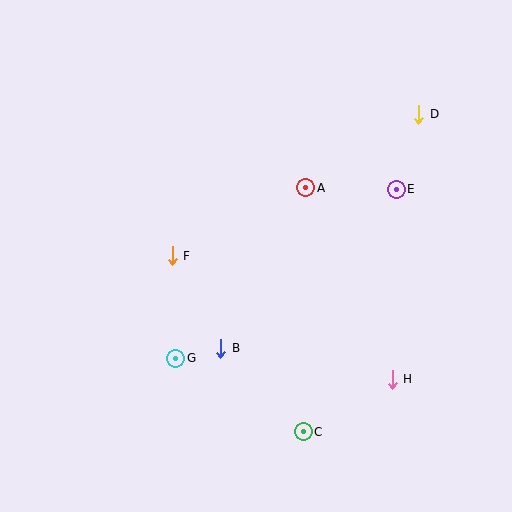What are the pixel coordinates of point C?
Point C is at (303, 432).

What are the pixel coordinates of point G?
Point G is at (176, 358).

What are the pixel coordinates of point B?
Point B is at (221, 348).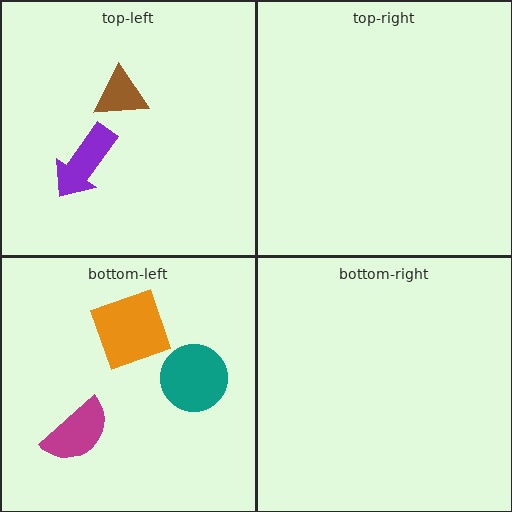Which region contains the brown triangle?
The top-left region.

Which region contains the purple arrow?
The top-left region.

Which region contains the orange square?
The bottom-left region.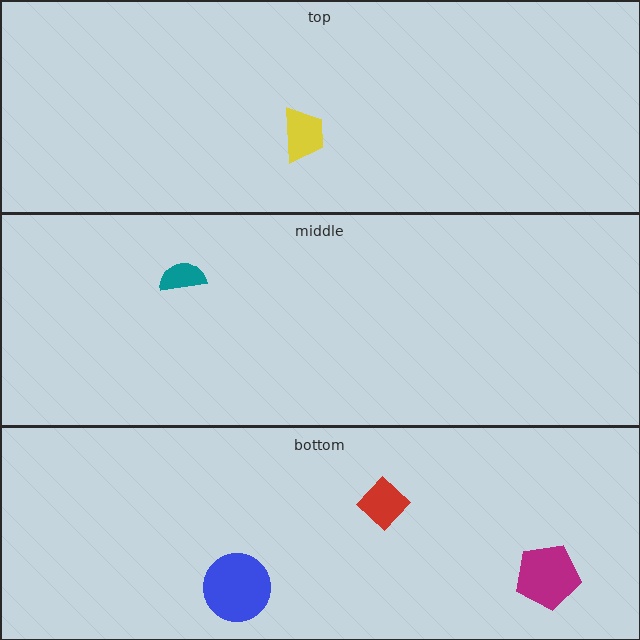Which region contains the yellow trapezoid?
The top region.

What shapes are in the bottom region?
The blue circle, the magenta pentagon, the red diamond.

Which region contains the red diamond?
The bottom region.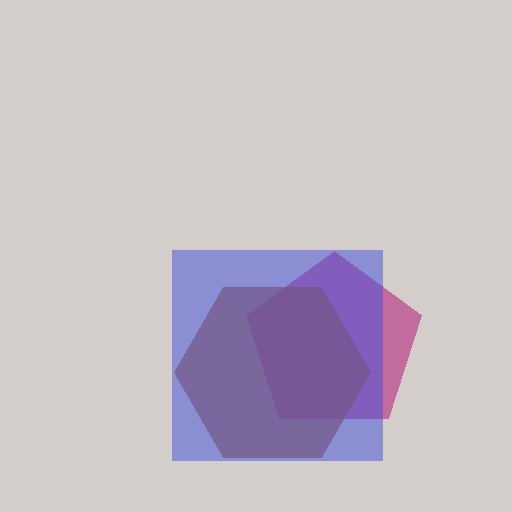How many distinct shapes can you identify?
There are 3 distinct shapes: a magenta pentagon, a brown hexagon, a blue square.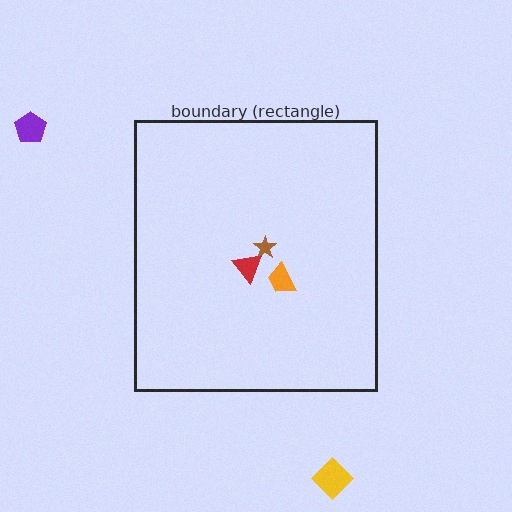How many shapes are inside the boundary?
3 inside, 2 outside.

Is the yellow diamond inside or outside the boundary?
Outside.